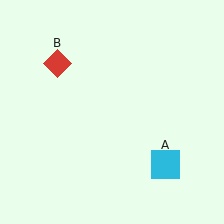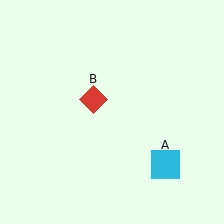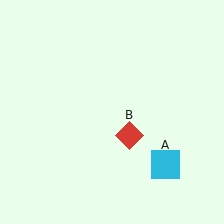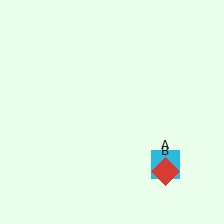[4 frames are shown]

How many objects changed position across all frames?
1 object changed position: red diamond (object B).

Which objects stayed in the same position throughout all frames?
Cyan square (object A) remained stationary.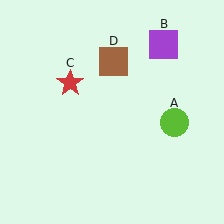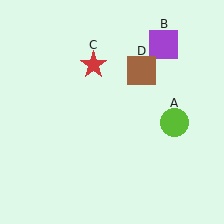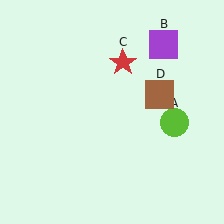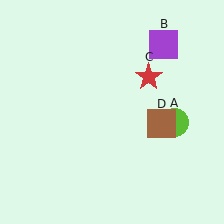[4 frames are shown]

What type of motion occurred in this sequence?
The red star (object C), brown square (object D) rotated clockwise around the center of the scene.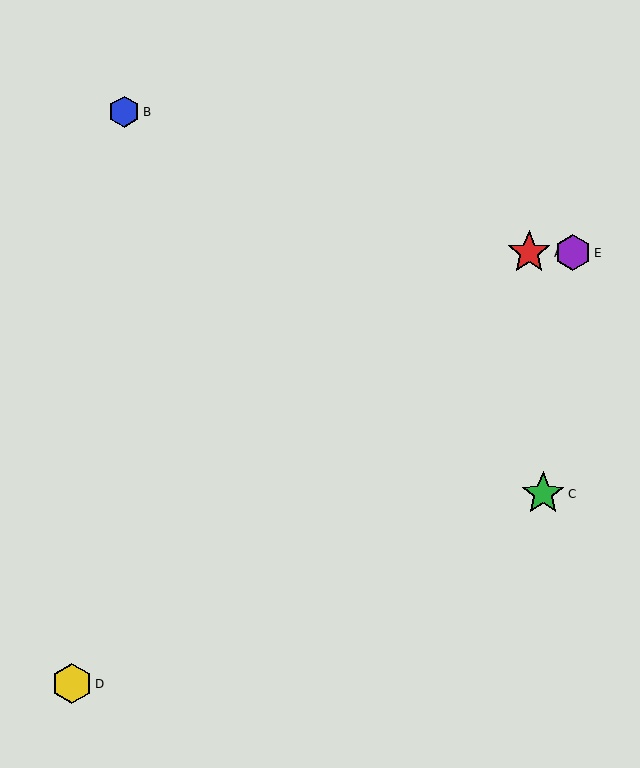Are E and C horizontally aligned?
No, E is at y≈253 and C is at y≈494.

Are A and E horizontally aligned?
Yes, both are at y≈253.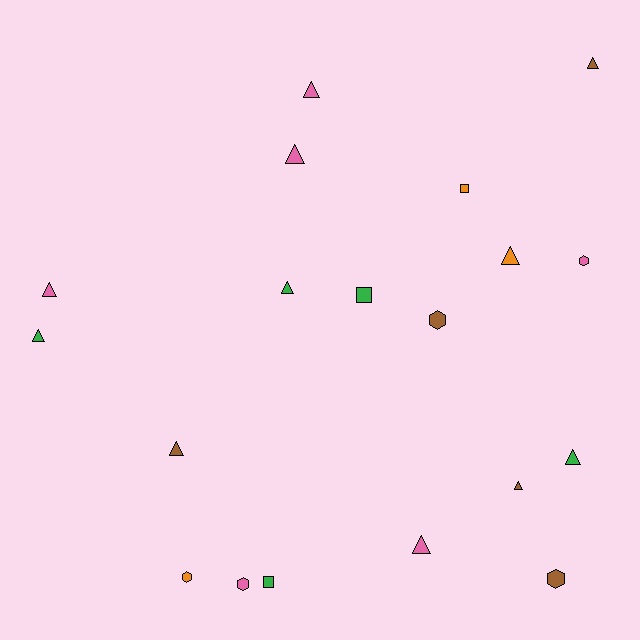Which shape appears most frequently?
Triangle, with 11 objects.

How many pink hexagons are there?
There are 2 pink hexagons.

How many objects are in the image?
There are 19 objects.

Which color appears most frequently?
Pink, with 6 objects.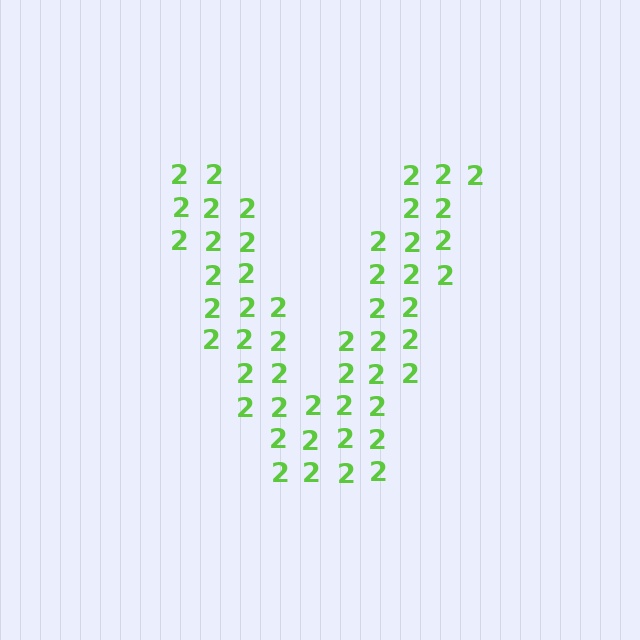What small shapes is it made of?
It is made of small digit 2's.